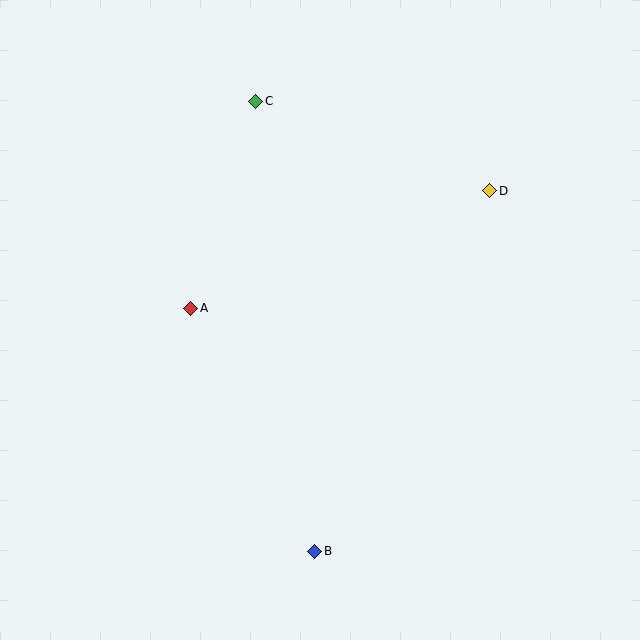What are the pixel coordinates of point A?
Point A is at (191, 308).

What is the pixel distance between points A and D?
The distance between A and D is 321 pixels.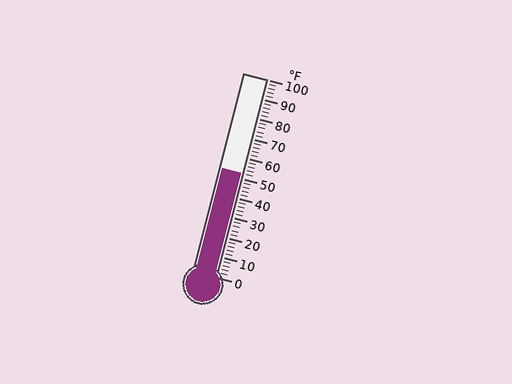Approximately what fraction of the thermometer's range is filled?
The thermometer is filled to approximately 50% of its range.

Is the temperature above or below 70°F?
The temperature is below 70°F.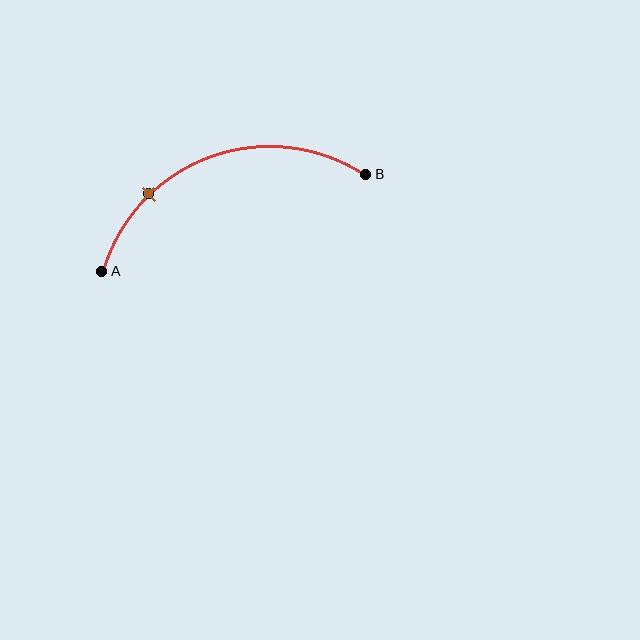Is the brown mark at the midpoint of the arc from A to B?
No. The brown mark lies on the arc but is closer to endpoint A. The arc midpoint would be at the point on the curve equidistant along the arc from both A and B.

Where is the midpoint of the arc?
The arc midpoint is the point on the curve farthest from the straight line joining A and B. It sits above that line.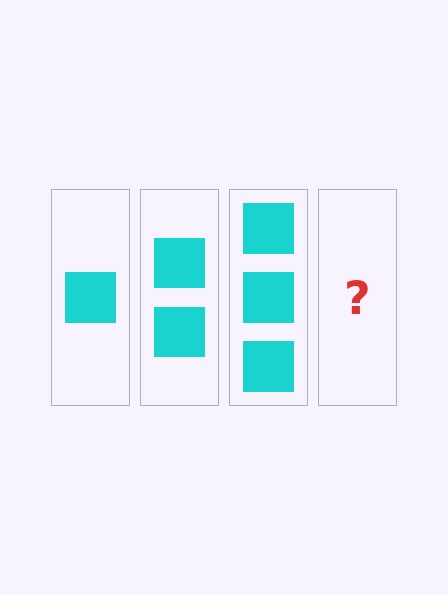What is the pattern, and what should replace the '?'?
The pattern is that each step adds one more square. The '?' should be 4 squares.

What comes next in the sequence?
The next element should be 4 squares.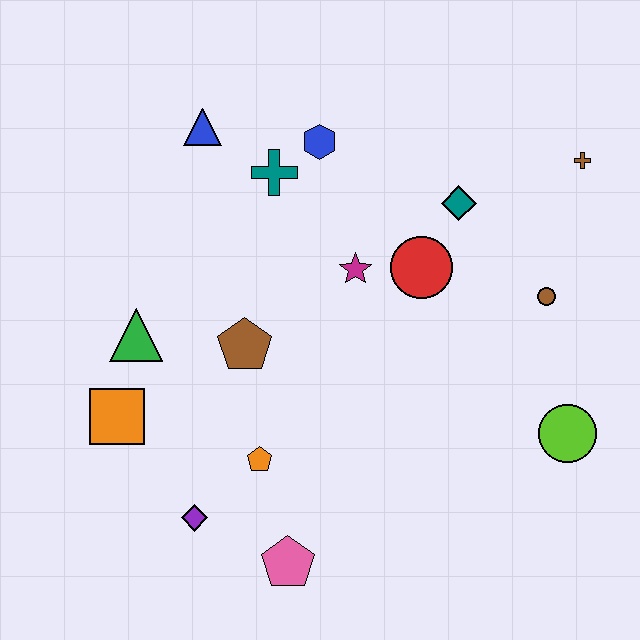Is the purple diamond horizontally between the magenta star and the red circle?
No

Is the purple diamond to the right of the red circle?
No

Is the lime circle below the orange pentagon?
No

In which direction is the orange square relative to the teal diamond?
The orange square is to the left of the teal diamond.